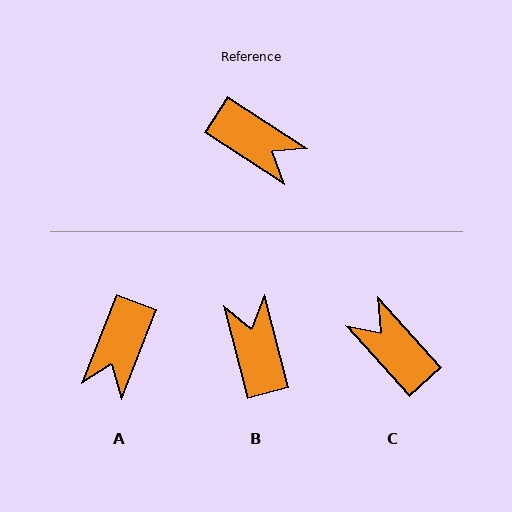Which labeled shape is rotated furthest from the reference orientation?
C, about 165 degrees away.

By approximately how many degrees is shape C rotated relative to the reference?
Approximately 165 degrees counter-clockwise.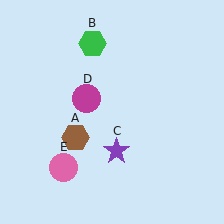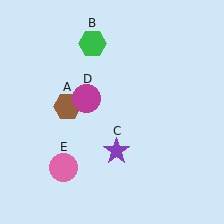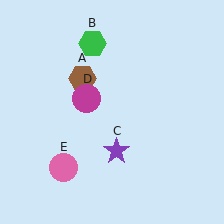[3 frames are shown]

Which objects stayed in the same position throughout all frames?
Green hexagon (object B) and purple star (object C) and magenta circle (object D) and pink circle (object E) remained stationary.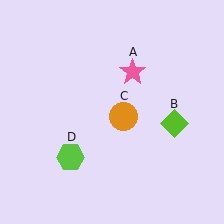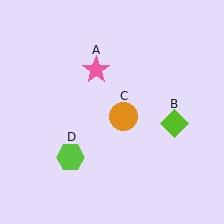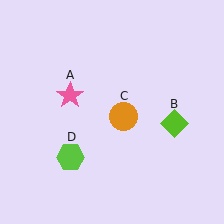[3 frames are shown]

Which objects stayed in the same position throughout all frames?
Lime diamond (object B) and orange circle (object C) and lime hexagon (object D) remained stationary.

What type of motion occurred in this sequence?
The pink star (object A) rotated counterclockwise around the center of the scene.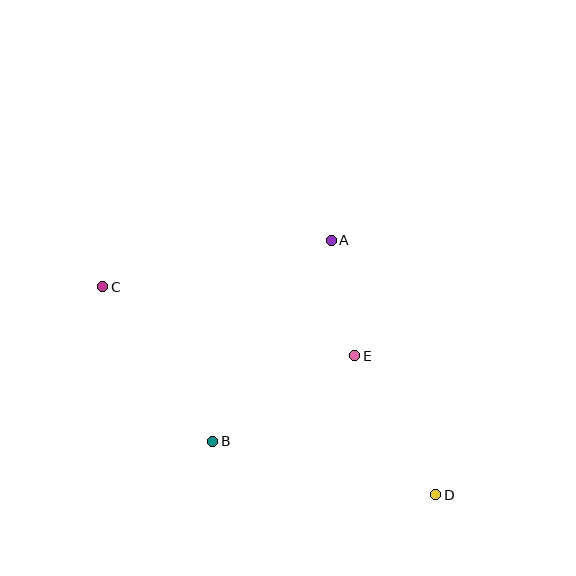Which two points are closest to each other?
Points A and E are closest to each other.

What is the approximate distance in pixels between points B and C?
The distance between B and C is approximately 190 pixels.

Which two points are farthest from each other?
Points C and D are farthest from each other.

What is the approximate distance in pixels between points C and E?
The distance between C and E is approximately 261 pixels.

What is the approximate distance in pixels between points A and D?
The distance between A and D is approximately 275 pixels.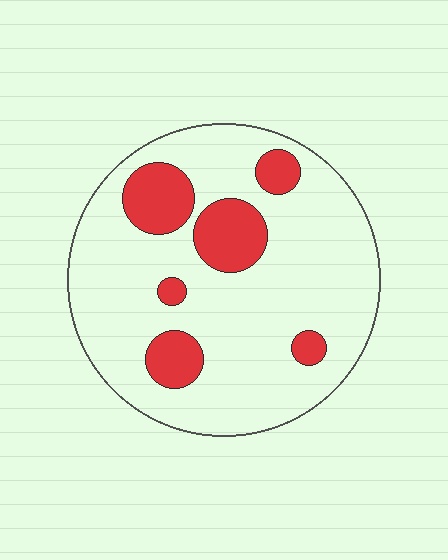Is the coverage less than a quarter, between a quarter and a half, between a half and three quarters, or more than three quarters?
Less than a quarter.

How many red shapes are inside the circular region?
6.